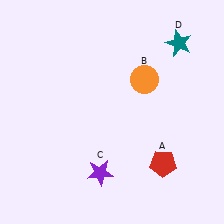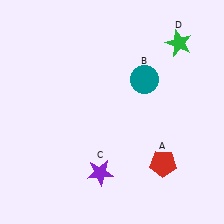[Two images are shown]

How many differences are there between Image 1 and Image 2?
There are 2 differences between the two images.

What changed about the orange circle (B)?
In Image 1, B is orange. In Image 2, it changed to teal.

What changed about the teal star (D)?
In Image 1, D is teal. In Image 2, it changed to green.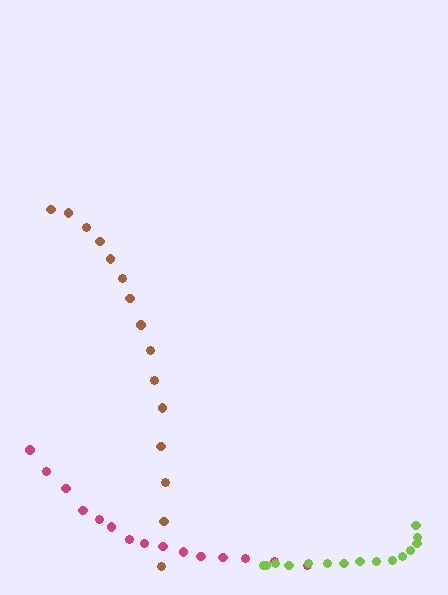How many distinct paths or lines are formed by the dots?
There are 3 distinct paths.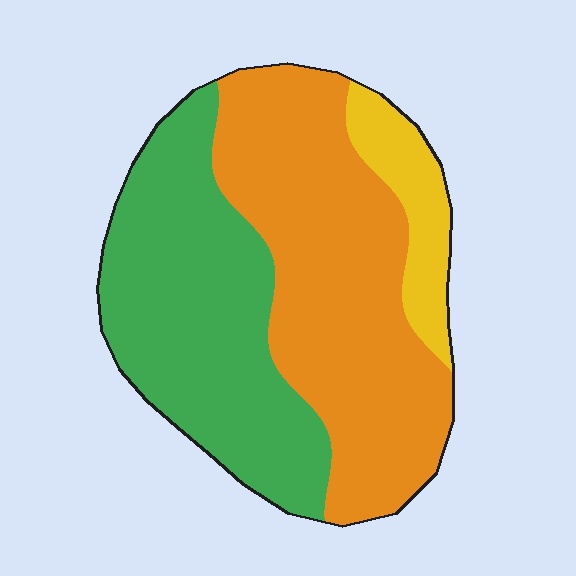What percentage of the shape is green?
Green covers around 40% of the shape.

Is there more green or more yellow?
Green.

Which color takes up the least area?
Yellow, at roughly 10%.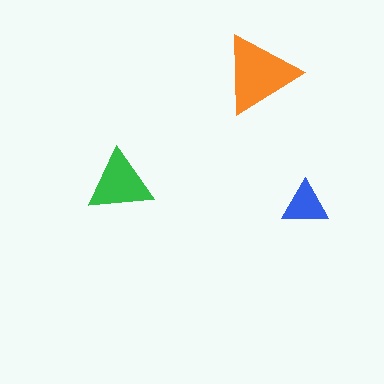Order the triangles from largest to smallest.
the orange one, the green one, the blue one.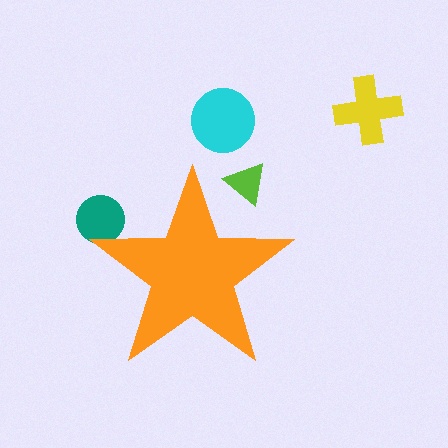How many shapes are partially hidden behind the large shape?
2 shapes are partially hidden.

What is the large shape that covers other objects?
An orange star.